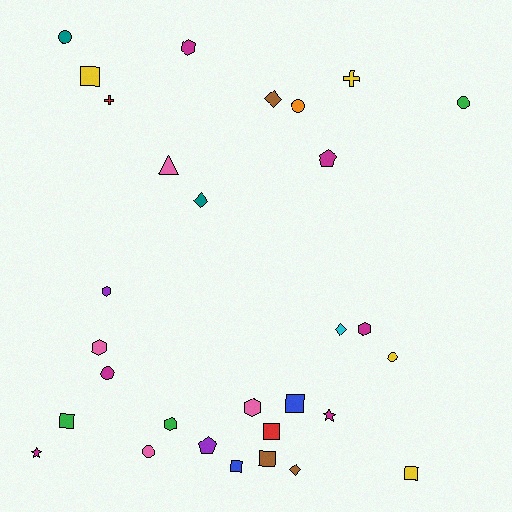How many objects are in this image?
There are 30 objects.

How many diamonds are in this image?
There are 4 diamonds.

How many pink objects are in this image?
There are 4 pink objects.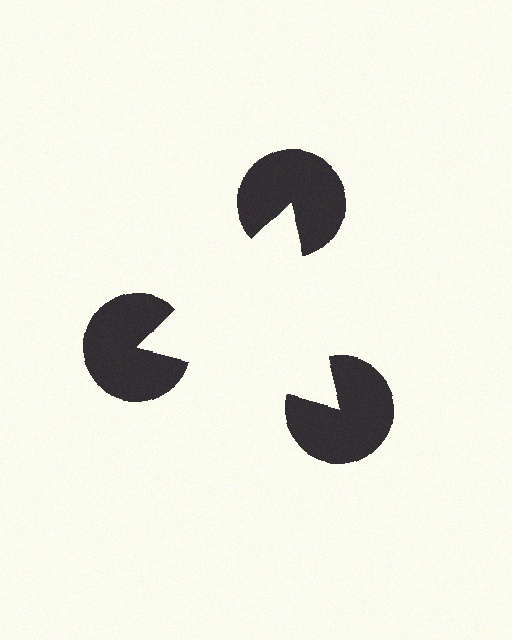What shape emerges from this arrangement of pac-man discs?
An illusory triangle — its edges are inferred from the aligned wedge cuts in the pac-man discs, not physically drawn.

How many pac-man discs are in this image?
There are 3 — one at each vertex of the illusory triangle.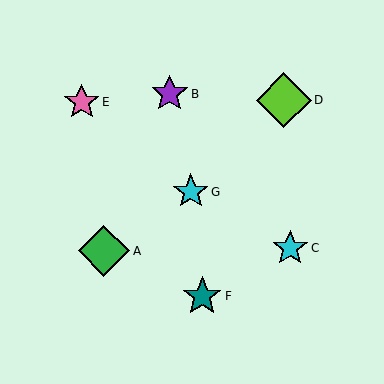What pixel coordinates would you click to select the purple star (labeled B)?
Click at (170, 94) to select the purple star B.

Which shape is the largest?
The lime diamond (labeled D) is the largest.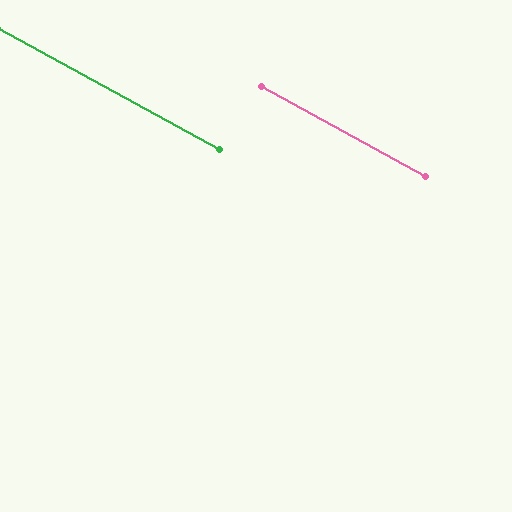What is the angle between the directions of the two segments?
Approximately 0 degrees.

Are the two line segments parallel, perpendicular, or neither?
Parallel — their directions differ by only 0.1°.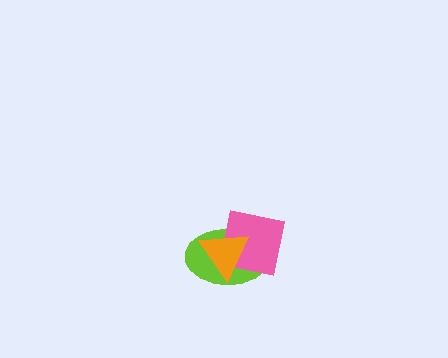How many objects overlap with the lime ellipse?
2 objects overlap with the lime ellipse.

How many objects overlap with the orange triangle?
2 objects overlap with the orange triangle.